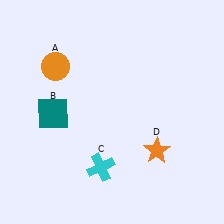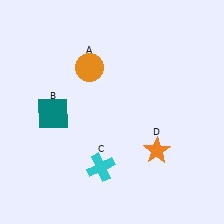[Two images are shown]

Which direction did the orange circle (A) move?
The orange circle (A) moved right.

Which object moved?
The orange circle (A) moved right.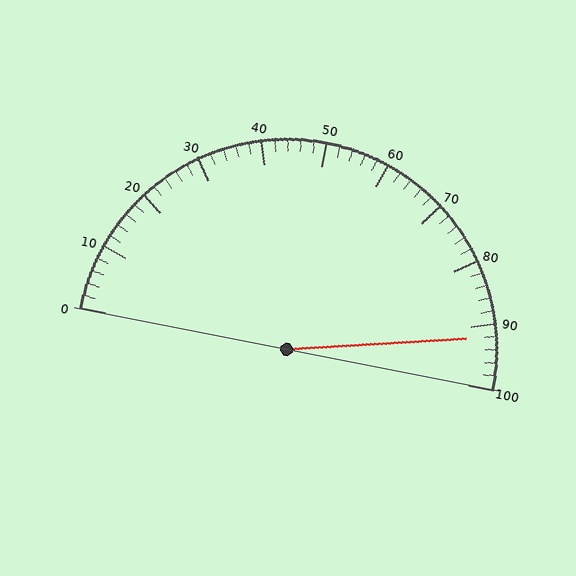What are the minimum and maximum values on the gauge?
The gauge ranges from 0 to 100.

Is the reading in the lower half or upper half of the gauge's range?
The reading is in the upper half of the range (0 to 100).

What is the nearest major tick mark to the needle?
The nearest major tick mark is 90.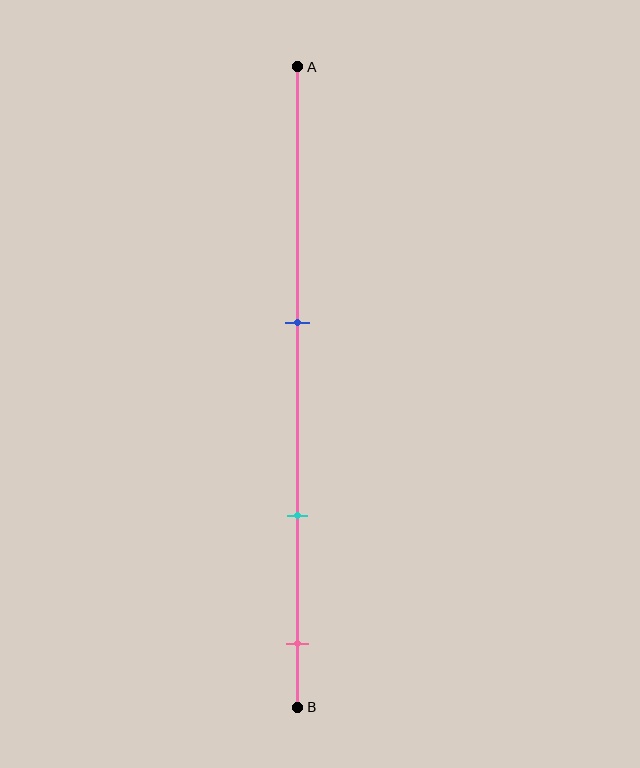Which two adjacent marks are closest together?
The cyan and pink marks are the closest adjacent pair.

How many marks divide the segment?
There are 3 marks dividing the segment.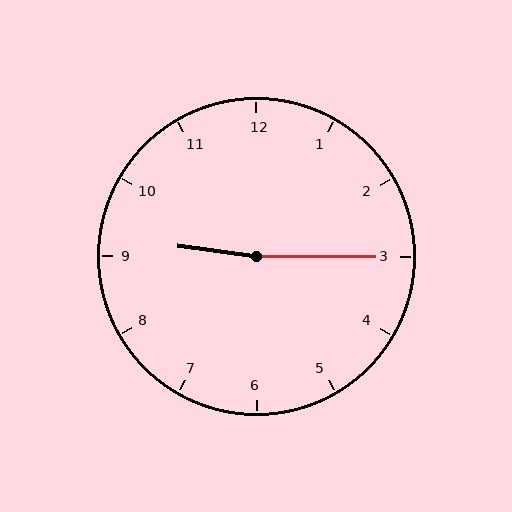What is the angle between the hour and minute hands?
Approximately 172 degrees.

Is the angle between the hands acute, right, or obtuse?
It is obtuse.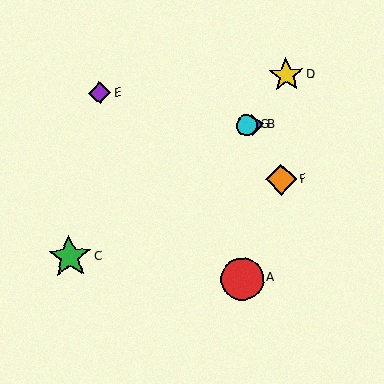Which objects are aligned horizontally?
Objects B, G are aligned horizontally.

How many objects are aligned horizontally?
2 objects (B, G) are aligned horizontally.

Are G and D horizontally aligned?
No, G is at y≈125 and D is at y≈75.